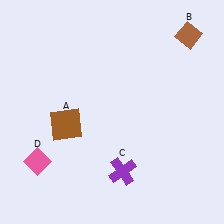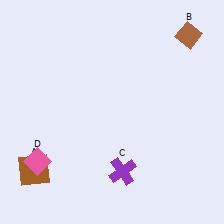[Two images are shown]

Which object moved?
The brown square (A) moved down.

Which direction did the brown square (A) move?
The brown square (A) moved down.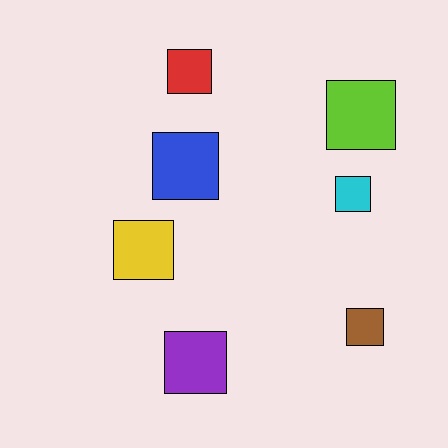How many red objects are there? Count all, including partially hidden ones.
There is 1 red object.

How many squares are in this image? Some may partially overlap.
There are 7 squares.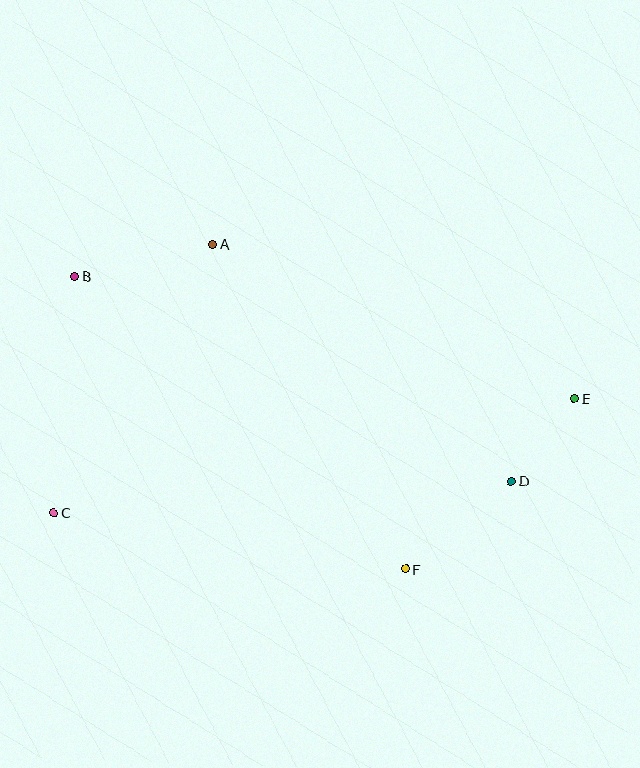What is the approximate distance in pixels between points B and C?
The distance between B and C is approximately 237 pixels.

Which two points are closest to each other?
Points D and E are closest to each other.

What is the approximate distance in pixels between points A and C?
The distance between A and C is approximately 312 pixels.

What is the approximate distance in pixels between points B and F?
The distance between B and F is approximately 442 pixels.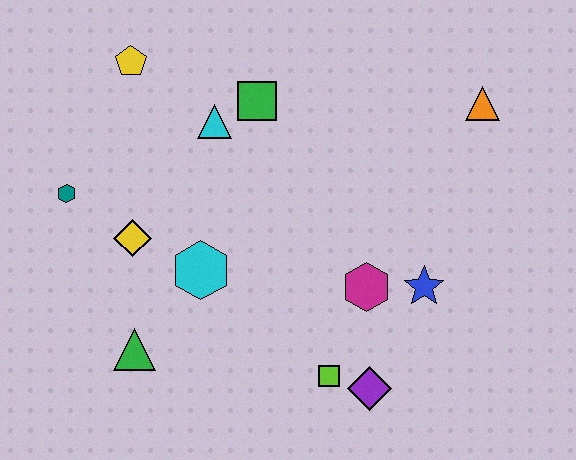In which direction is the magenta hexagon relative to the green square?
The magenta hexagon is below the green square.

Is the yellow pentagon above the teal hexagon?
Yes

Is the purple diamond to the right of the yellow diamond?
Yes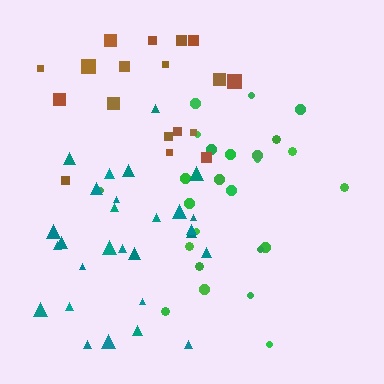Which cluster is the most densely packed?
Teal.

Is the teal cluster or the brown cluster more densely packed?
Teal.